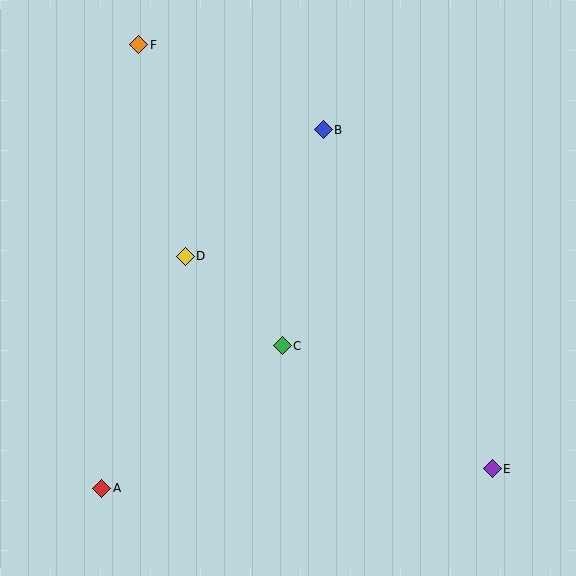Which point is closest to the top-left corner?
Point F is closest to the top-left corner.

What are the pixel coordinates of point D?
Point D is at (185, 256).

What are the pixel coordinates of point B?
Point B is at (323, 130).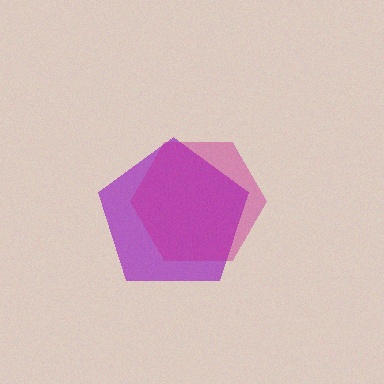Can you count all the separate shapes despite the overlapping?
Yes, there are 2 separate shapes.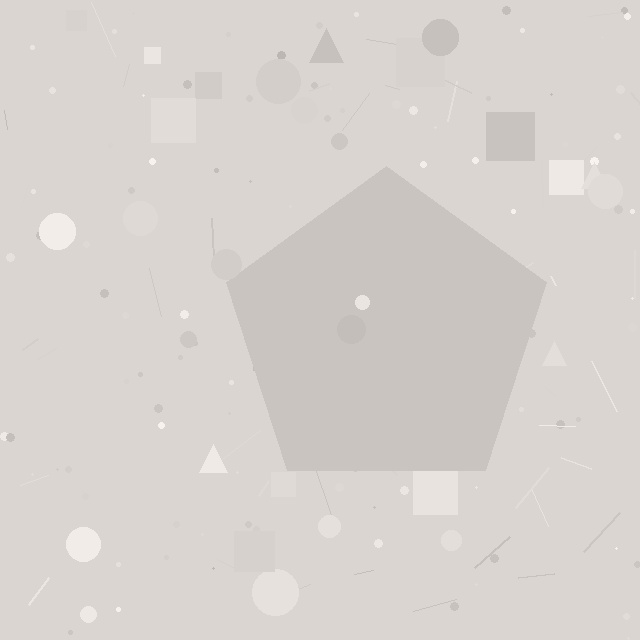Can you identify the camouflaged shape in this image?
The camouflaged shape is a pentagon.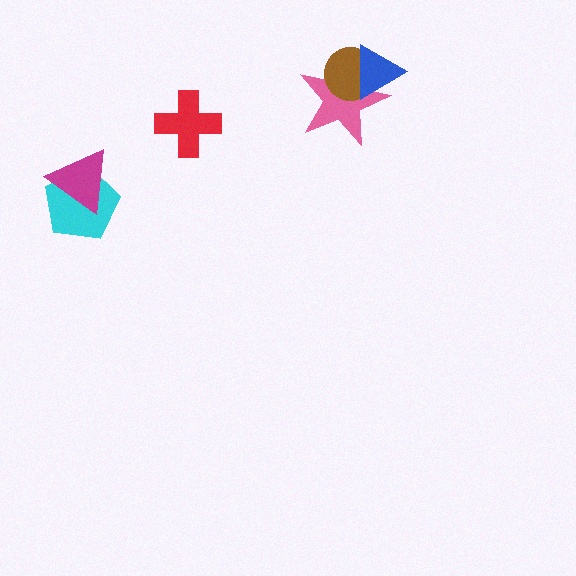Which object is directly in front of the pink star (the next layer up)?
The brown circle is directly in front of the pink star.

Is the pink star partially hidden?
Yes, it is partially covered by another shape.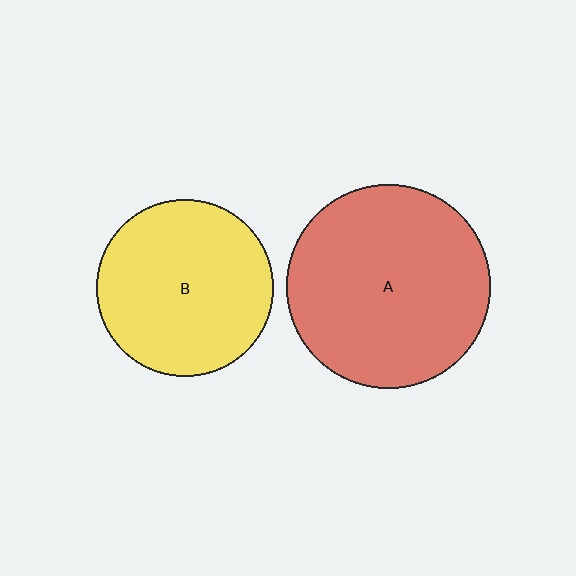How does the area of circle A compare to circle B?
Approximately 1.3 times.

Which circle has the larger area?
Circle A (red).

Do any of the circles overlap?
No, none of the circles overlap.